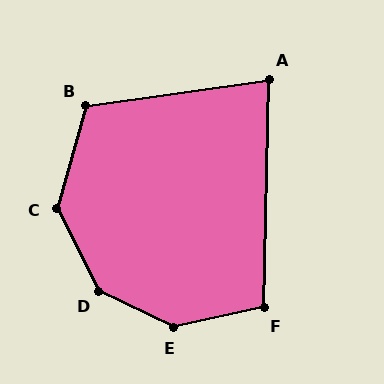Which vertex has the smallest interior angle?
A, at approximately 81 degrees.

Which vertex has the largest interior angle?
D, at approximately 142 degrees.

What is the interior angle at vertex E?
Approximately 142 degrees (obtuse).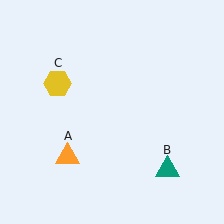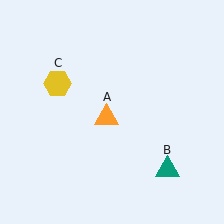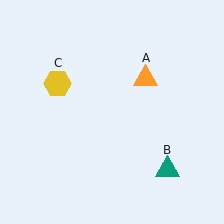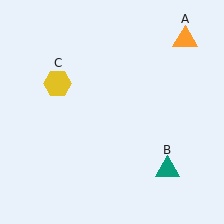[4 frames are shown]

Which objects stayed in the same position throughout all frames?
Teal triangle (object B) and yellow hexagon (object C) remained stationary.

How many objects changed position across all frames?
1 object changed position: orange triangle (object A).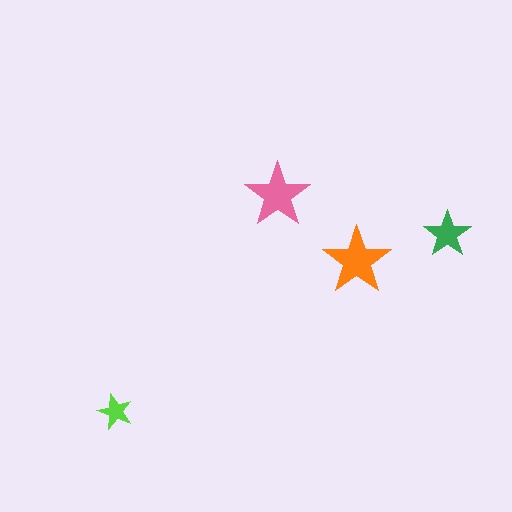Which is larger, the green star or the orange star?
The orange one.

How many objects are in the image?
There are 4 objects in the image.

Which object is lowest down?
The lime star is bottommost.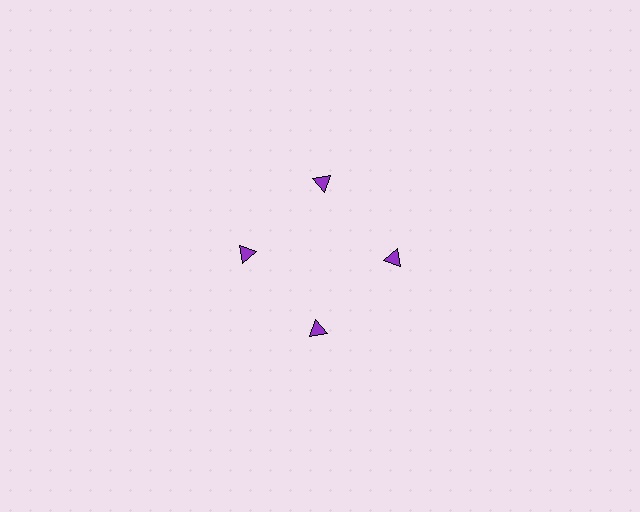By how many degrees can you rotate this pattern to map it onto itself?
The pattern maps onto itself every 90 degrees of rotation.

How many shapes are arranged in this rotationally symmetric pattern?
There are 4 shapes, arranged in 4 groups of 1.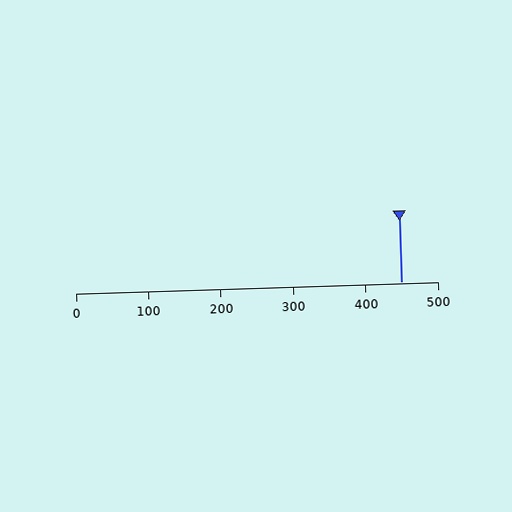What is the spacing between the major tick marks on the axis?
The major ticks are spaced 100 apart.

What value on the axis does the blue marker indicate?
The marker indicates approximately 450.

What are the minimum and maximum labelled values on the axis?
The axis runs from 0 to 500.